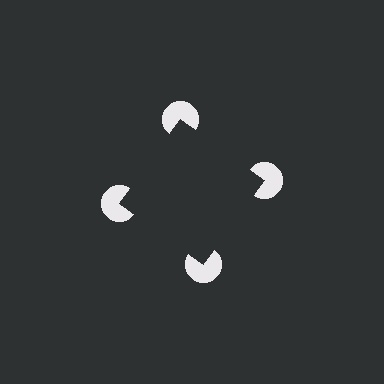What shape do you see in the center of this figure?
An illusory square — its edges are inferred from the aligned wedge cuts in the pac-man discs, not physically drawn.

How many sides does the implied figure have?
4 sides.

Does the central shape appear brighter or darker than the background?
It typically appears slightly darker than the background, even though no actual brightness change is drawn.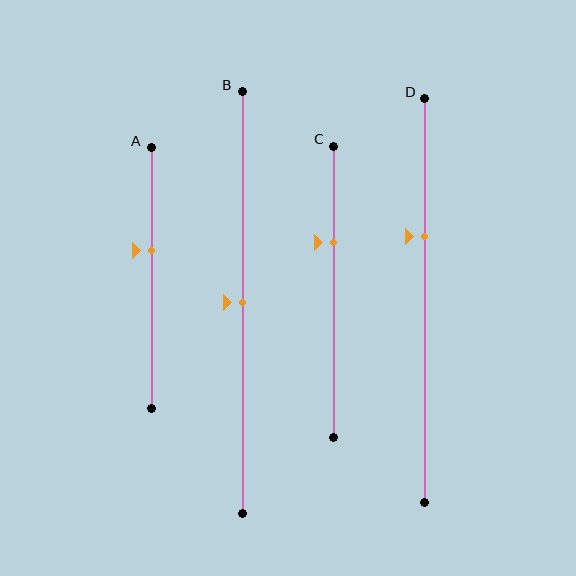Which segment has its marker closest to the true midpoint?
Segment B has its marker closest to the true midpoint.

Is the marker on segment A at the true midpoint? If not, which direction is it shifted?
No, the marker on segment A is shifted upward by about 11% of the segment length.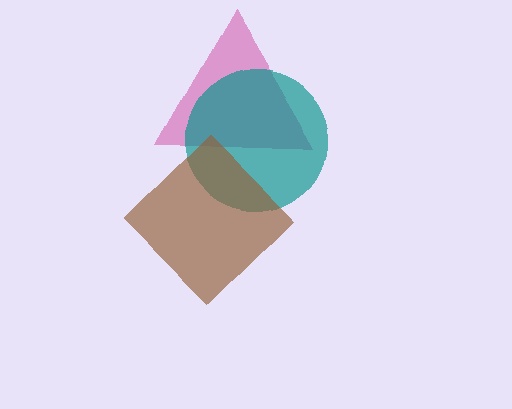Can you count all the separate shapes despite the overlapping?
Yes, there are 3 separate shapes.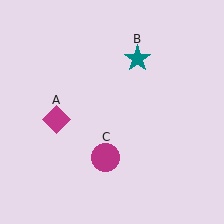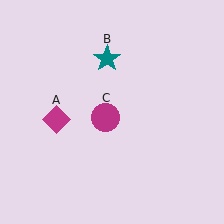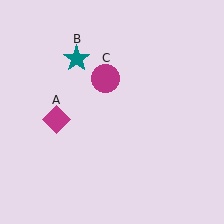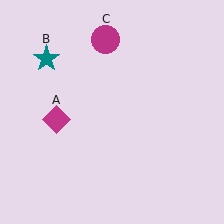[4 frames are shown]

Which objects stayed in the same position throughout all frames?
Magenta diamond (object A) remained stationary.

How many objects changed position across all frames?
2 objects changed position: teal star (object B), magenta circle (object C).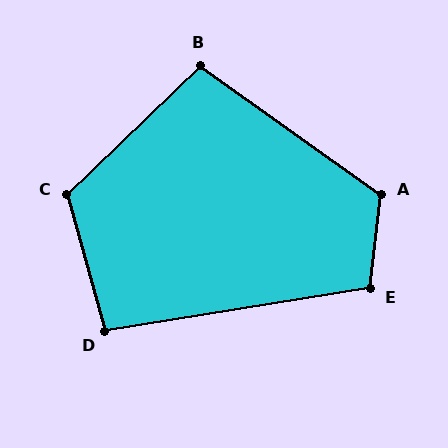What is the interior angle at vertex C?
Approximately 118 degrees (obtuse).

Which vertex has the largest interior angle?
A, at approximately 119 degrees.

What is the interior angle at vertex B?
Approximately 101 degrees (obtuse).